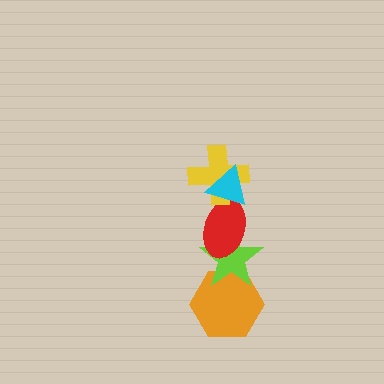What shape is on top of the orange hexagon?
The lime star is on top of the orange hexagon.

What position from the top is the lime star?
The lime star is 4th from the top.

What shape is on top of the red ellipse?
The yellow cross is on top of the red ellipse.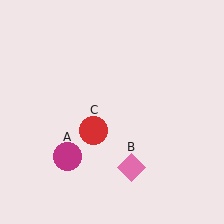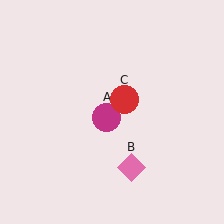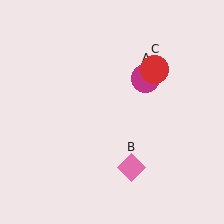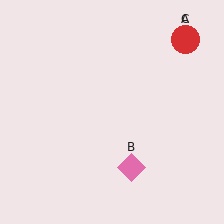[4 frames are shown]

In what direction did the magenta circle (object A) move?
The magenta circle (object A) moved up and to the right.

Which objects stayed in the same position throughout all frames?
Pink diamond (object B) remained stationary.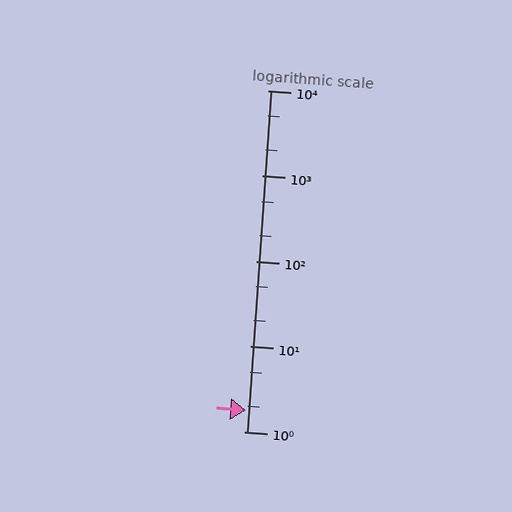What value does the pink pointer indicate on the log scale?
The pointer indicates approximately 1.8.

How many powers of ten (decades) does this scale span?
The scale spans 4 decades, from 1 to 10000.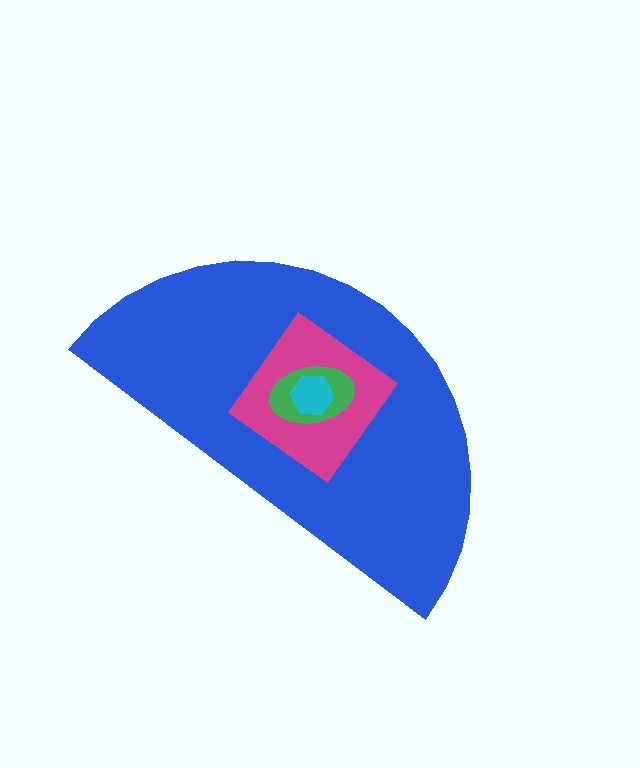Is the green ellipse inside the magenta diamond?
Yes.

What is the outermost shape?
The blue semicircle.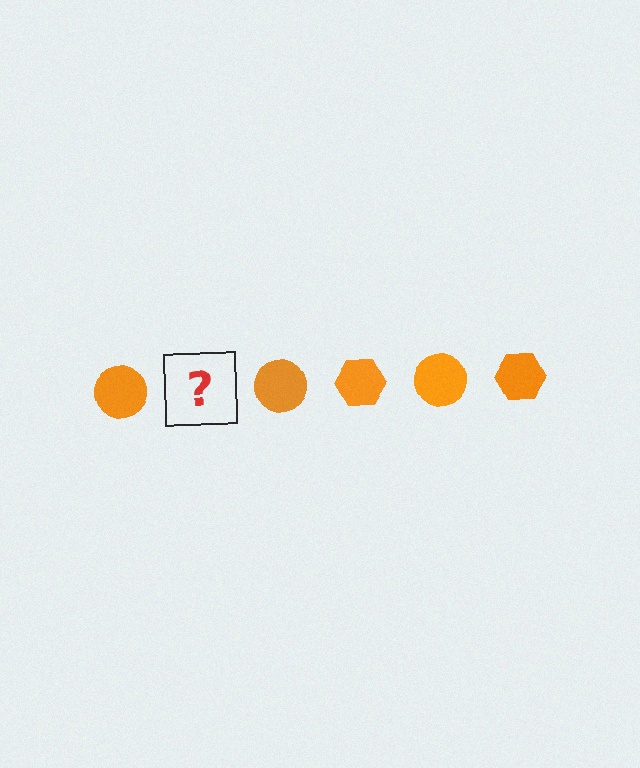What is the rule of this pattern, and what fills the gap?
The rule is that the pattern cycles through circle, hexagon shapes in orange. The gap should be filled with an orange hexagon.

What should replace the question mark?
The question mark should be replaced with an orange hexagon.